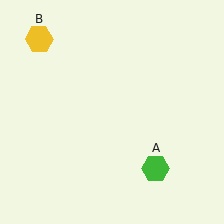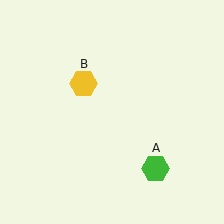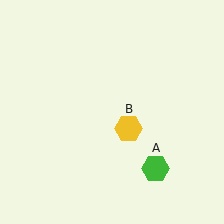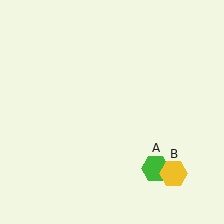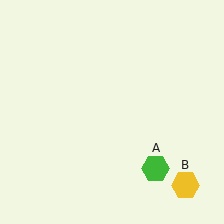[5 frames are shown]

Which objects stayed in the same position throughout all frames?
Green hexagon (object A) remained stationary.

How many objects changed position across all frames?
1 object changed position: yellow hexagon (object B).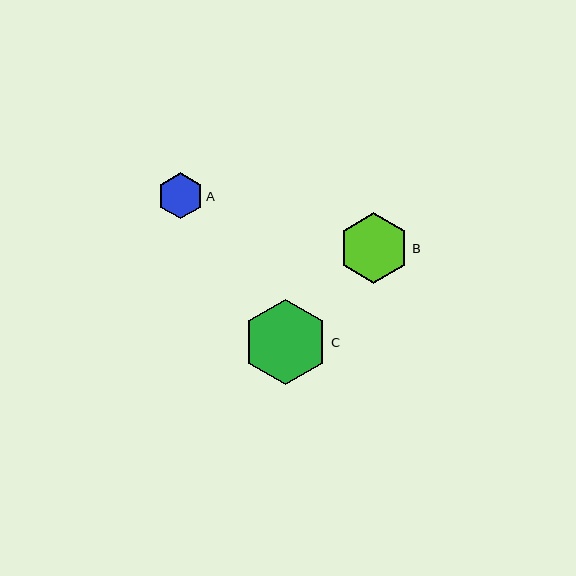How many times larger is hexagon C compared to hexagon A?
Hexagon C is approximately 1.9 times the size of hexagon A.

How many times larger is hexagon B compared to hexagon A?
Hexagon B is approximately 1.5 times the size of hexagon A.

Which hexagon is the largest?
Hexagon C is the largest with a size of approximately 85 pixels.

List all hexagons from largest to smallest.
From largest to smallest: C, B, A.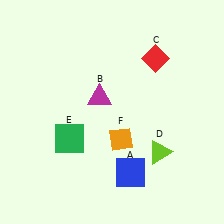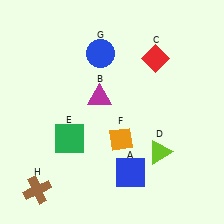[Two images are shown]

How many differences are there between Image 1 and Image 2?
There are 2 differences between the two images.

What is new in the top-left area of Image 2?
A blue circle (G) was added in the top-left area of Image 2.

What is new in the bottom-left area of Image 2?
A brown cross (H) was added in the bottom-left area of Image 2.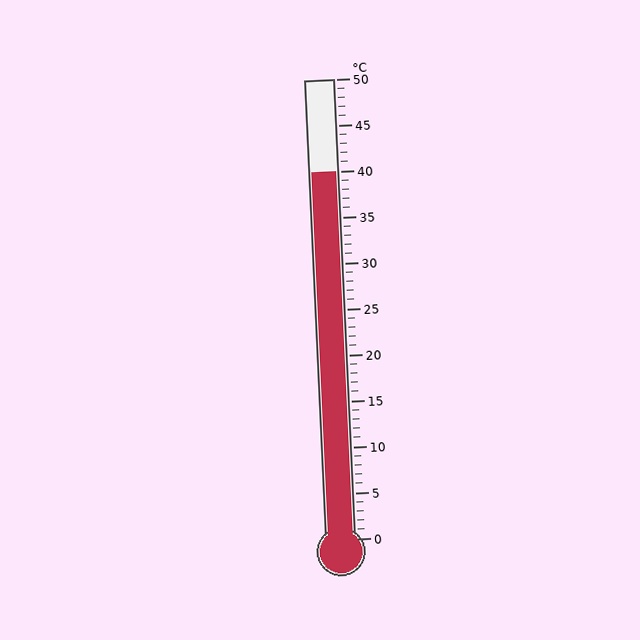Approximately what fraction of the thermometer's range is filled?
The thermometer is filled to approximately 80% of its range.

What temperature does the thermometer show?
The thermometer shows approximately 40°C.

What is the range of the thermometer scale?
The thermometer scale ranges from 0°C to 50°C.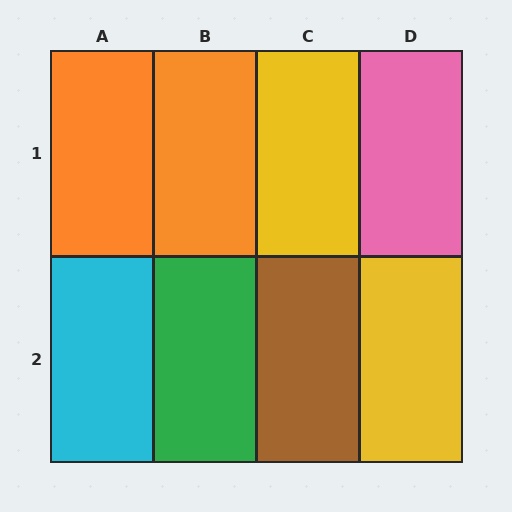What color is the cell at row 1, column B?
Orange.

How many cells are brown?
1 cell is brown.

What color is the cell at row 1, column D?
Pink.